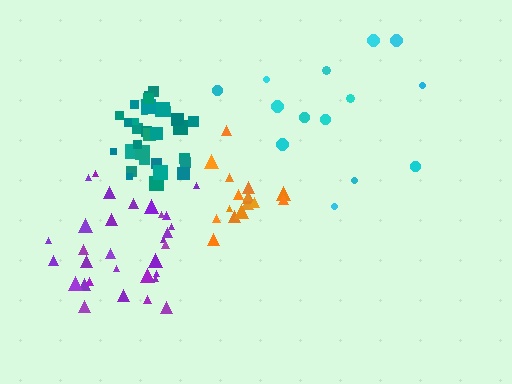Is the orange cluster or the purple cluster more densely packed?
Purple.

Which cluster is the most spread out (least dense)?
Cyan.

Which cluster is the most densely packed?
Teal.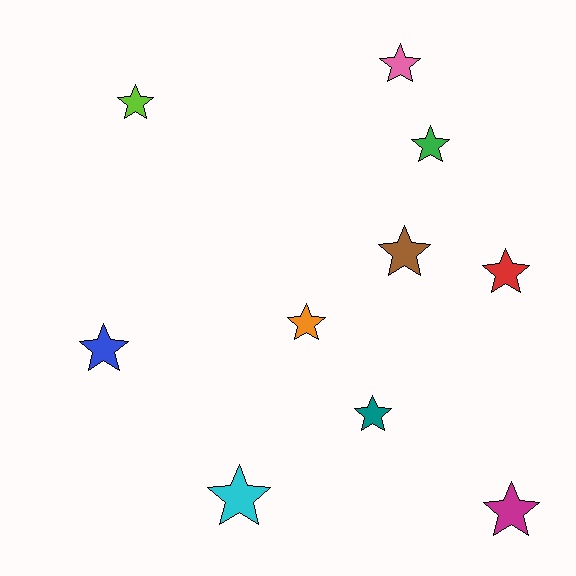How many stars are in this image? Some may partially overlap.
There are 10 stars.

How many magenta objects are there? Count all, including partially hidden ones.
There is 1 magenta object.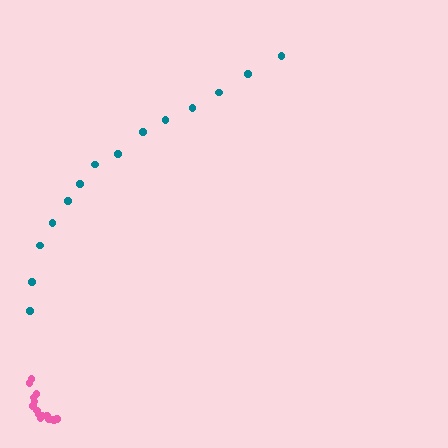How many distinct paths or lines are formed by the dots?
There are 2 distinct paths.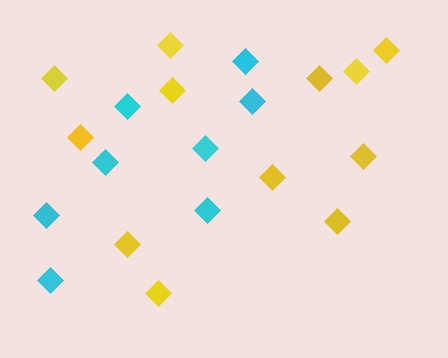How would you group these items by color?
There are 2 groups: one group of yellow diamonds (12) and one group of cyan diamonds (8).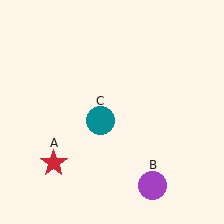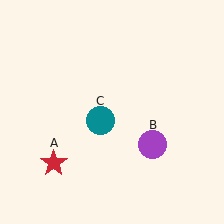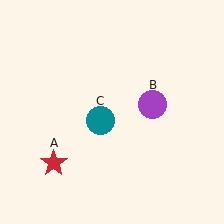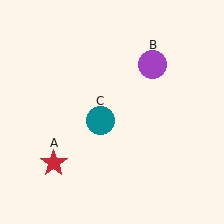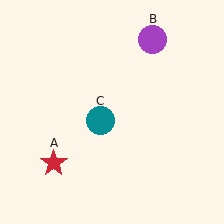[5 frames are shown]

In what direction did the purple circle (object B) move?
The purple circle (object B) moved up.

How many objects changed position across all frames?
1 object changed position: purple circle (object B).